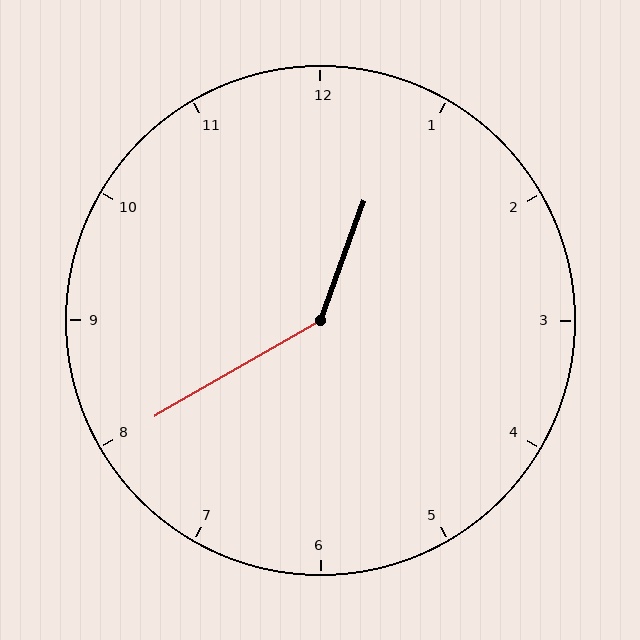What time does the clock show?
12:40.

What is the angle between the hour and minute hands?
Approximately 140 degrees.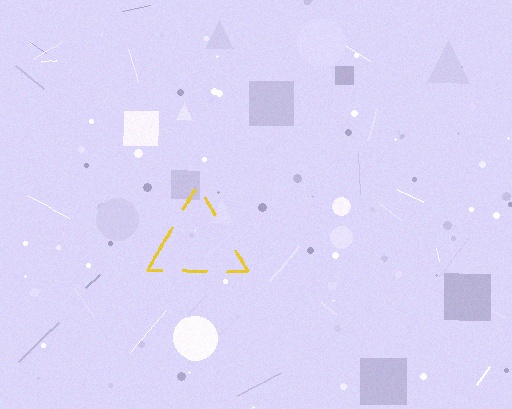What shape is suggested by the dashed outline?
The dashed outline suggests a triangle.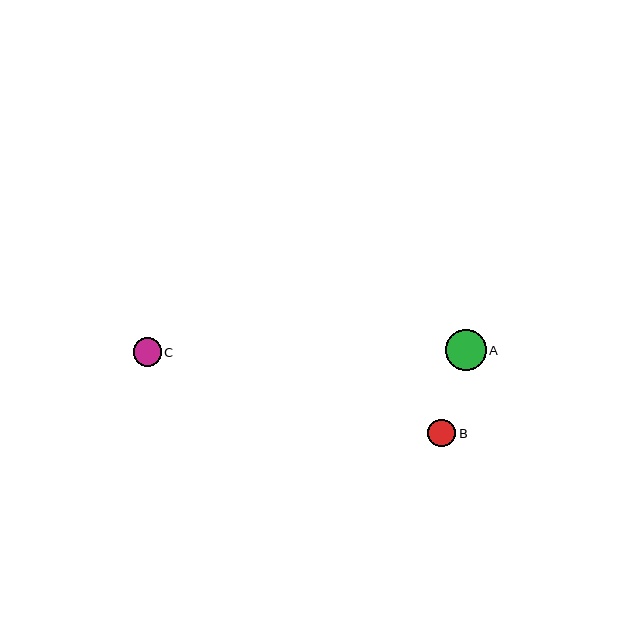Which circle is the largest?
Circle A is the largest with a size of approximately 41 pixels.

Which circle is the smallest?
Circle B is the smallest with a size of approximately 28 pixels.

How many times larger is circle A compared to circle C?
Circle A is approximately 1.4 times the size of circle C.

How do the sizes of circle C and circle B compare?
Circle C and circle B are approximately the same size.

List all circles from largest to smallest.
From largest to smallest: A, C, B.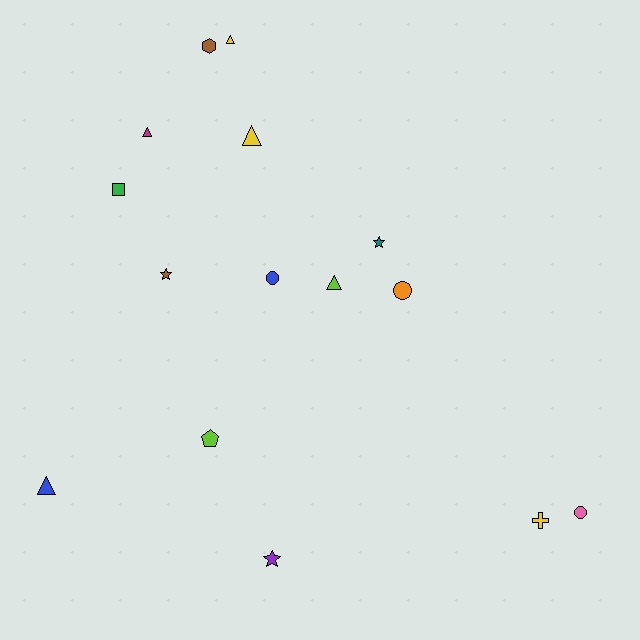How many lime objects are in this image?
There are 2 lime objects.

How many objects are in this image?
There are 15 objects.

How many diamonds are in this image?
There are no diamonds.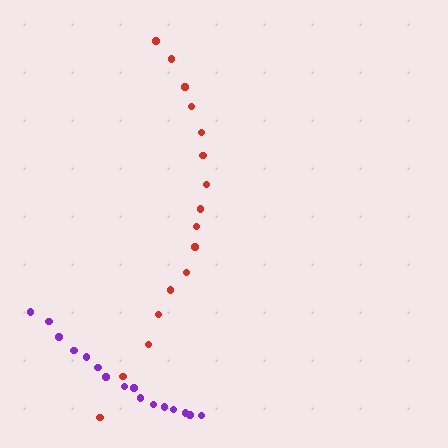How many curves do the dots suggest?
There are 2 distinct paths.